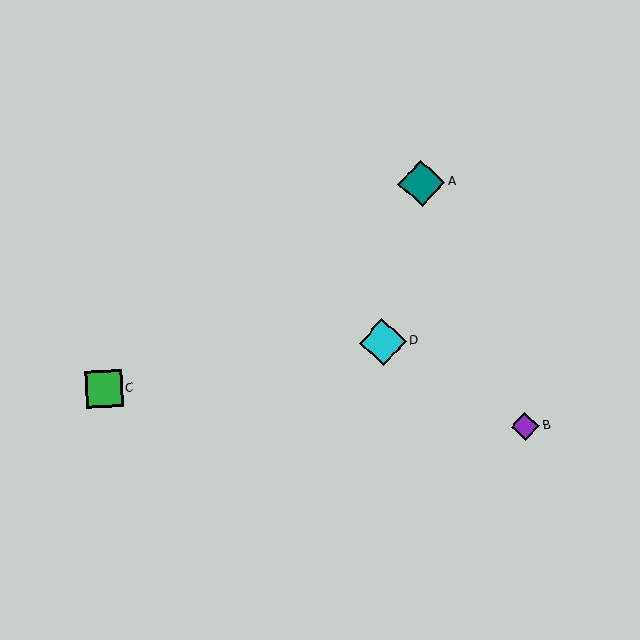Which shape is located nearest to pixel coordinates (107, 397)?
The green square (labeled C) at (104, 389) is nearest to that location.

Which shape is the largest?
The cyan diamond (labeled D) is the largest.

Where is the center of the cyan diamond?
The center of the cyan diamond is at (383, 342).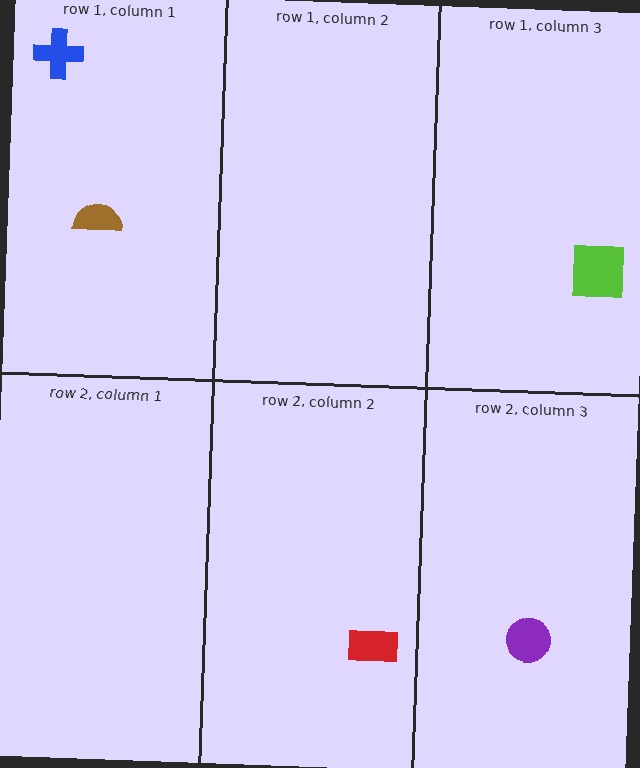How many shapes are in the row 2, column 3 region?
1.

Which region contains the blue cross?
The row 1, column 1 region.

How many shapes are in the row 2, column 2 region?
1.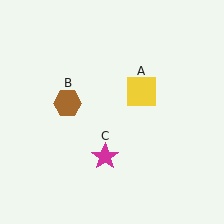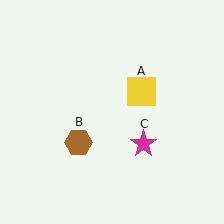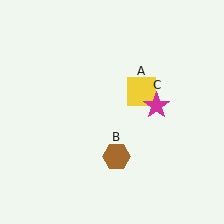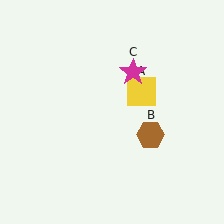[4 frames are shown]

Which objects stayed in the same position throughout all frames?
Yellow square (object A) remained stationary.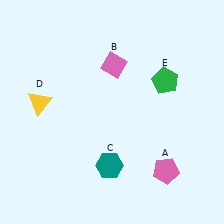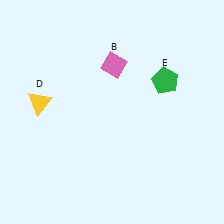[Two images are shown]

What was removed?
The teal hexagon (C), the pink pentagon (A) were removed in Image 2.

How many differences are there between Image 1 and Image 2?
There are 2 differences between the two images.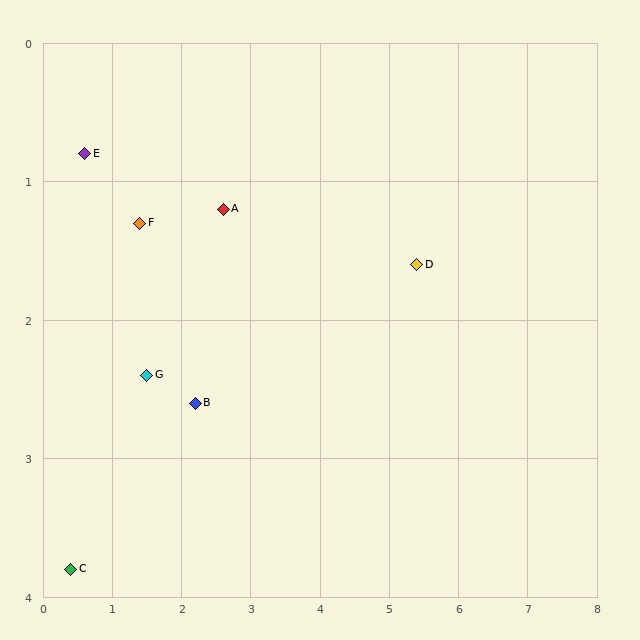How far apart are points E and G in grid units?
Points E and G are about 1.8 grid units apart.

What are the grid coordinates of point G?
Point G is at approximately (1.5, 2.4).